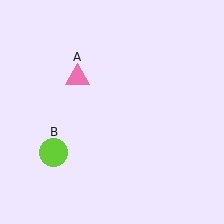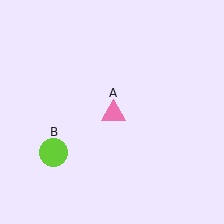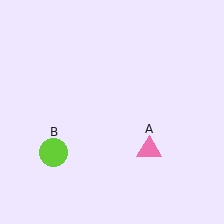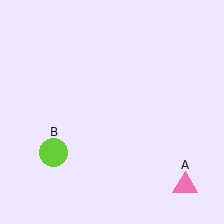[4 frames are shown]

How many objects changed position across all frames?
1 object changed position: pink triangle (object A).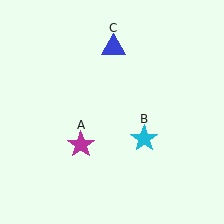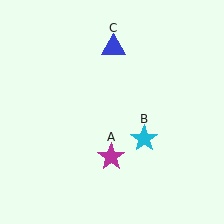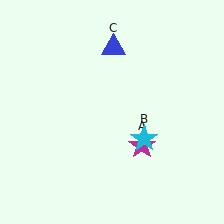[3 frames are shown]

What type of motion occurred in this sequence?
The magenta star (object A) rotated counterclockwise around the center of the scene.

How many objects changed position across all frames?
1 object changed position: magenta star (object A).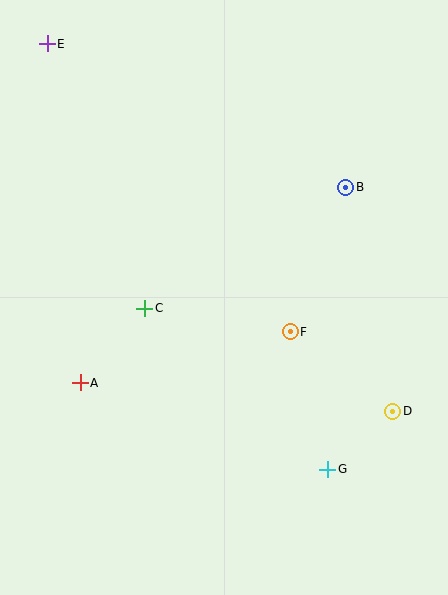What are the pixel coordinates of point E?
Point E is at (47, 44).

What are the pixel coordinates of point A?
Point A is at (80, 383).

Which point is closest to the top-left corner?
Point E is closest to the top-left corner.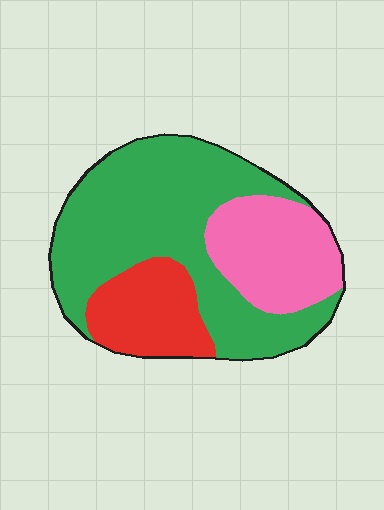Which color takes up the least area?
Red, at roughly 20%.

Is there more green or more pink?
Green.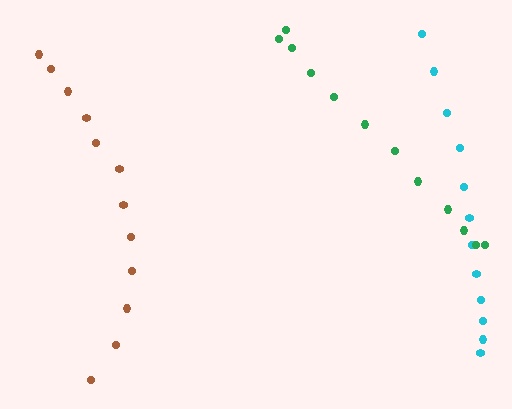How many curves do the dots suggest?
There are 3 distinct paths.